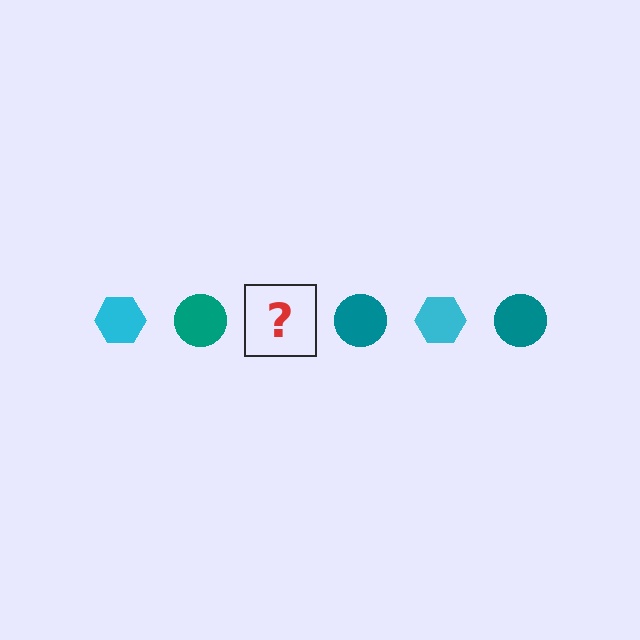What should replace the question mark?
The question mark should be replaced with a cyan hexagon.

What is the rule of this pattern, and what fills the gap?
The rule is that the pattern alternates between cyan hexagon and teal circle. The gap should be filled with a cyan hexagon.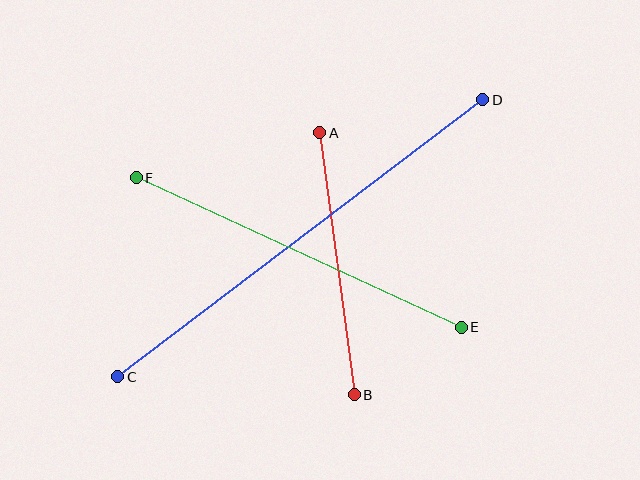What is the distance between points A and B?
The distance is approximately 264 pixels.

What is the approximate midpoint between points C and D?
The midpoint is at approximately (300, 238) pixels.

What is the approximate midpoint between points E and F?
The midpoint is at approximately (299, 252) pixels.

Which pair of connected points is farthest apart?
Points C and D are farthest apart.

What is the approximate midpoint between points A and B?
The midpoint is at approximately (337, 264) pixels.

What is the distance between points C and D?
The distance is approximately 458 pixels.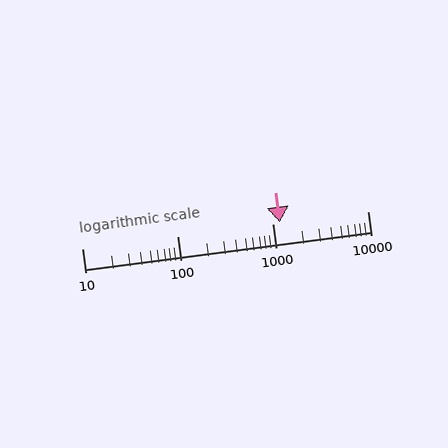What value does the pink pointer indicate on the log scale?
The pointer indicates approximately 1200.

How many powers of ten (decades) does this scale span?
The scale spans 3 decades, from 10 to 10000.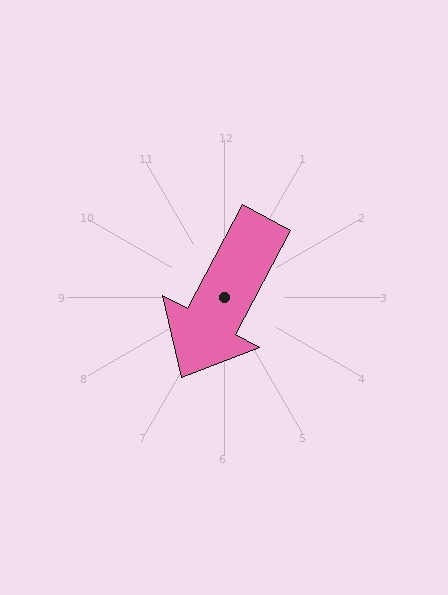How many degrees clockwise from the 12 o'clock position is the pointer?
Approximately 208 degrees.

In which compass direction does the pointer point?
Southwest.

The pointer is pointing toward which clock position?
Roughly 7 o'clock.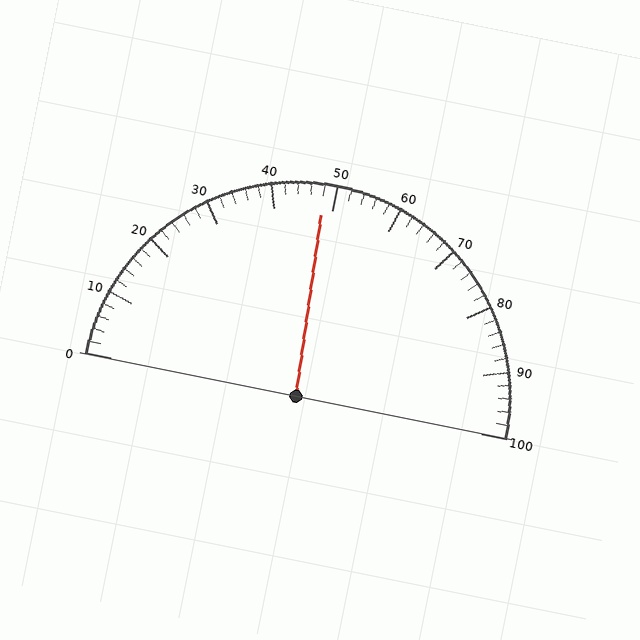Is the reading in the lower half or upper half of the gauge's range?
The reading is in the lower half of the range (0 to 100).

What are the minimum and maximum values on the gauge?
The gauge ranges from 0 to 100.